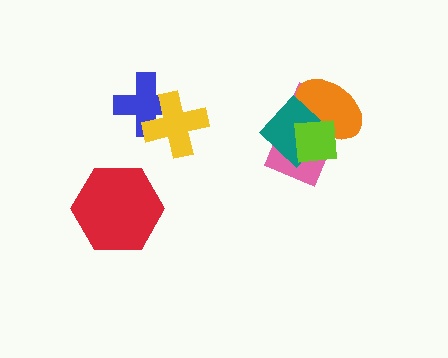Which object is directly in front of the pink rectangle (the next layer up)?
The orange ellipse is directly in front of the pink rectangle.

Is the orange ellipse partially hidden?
Yes, it is partially covered by another shape.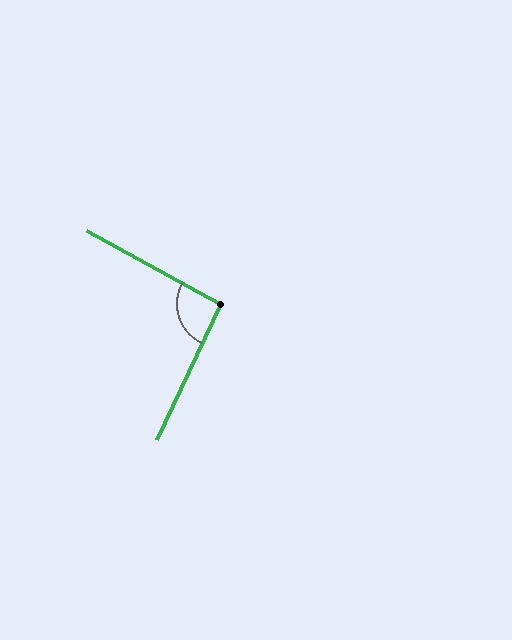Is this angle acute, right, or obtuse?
It is approximately a right angle.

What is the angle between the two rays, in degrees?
Approximately 94 degrees.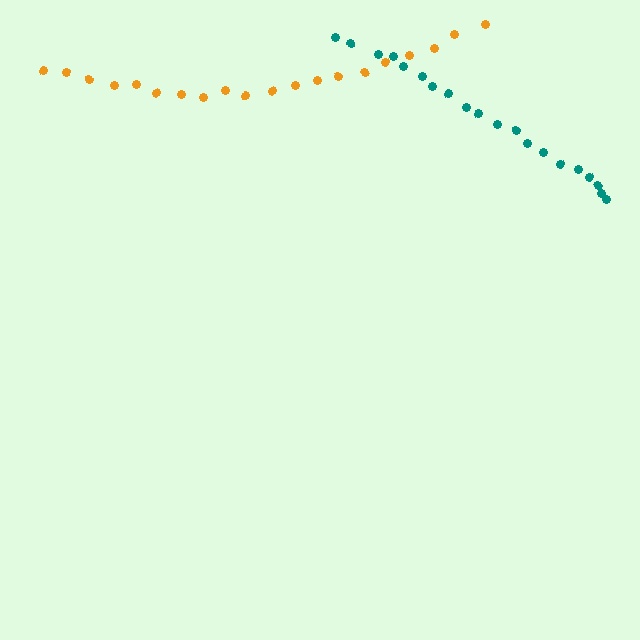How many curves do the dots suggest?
There are 2 distinct paths.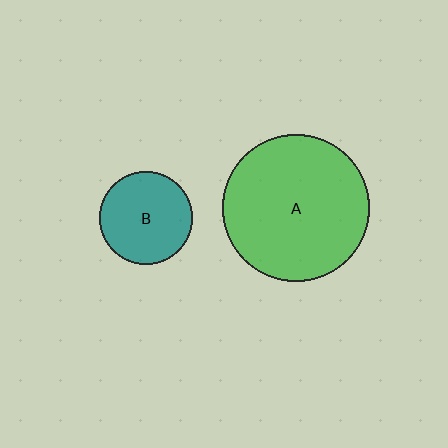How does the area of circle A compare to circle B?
Approximately 2.5 times.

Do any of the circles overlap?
No, none of the circles overlap.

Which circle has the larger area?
Circle A (green).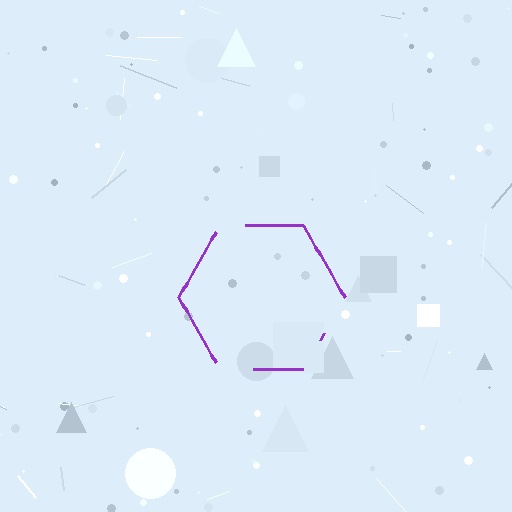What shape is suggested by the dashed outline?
The dashed outline suggests a hexagon.